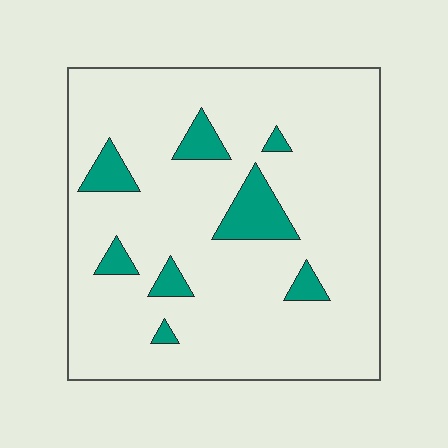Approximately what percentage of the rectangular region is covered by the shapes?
Approximately 10%.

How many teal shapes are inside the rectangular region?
8.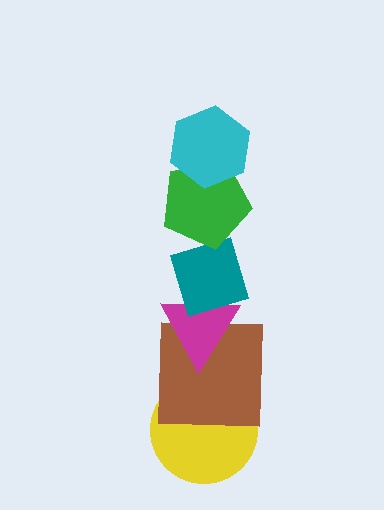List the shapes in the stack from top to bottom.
From top to bottom: the cyan hexagon, the green pentagon, the teal diamond, the magenta triangle, the brown square, the yellow circle.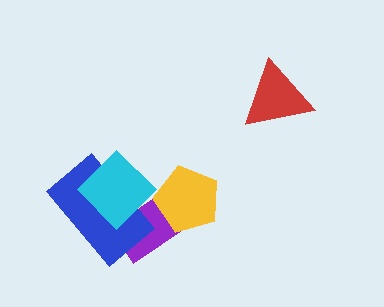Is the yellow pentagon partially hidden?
No, no other shape covers it.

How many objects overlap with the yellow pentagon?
1 object overlaps with the yellow pentagon.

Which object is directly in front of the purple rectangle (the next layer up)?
The blue rectangle is directly in front of the purple rectangle.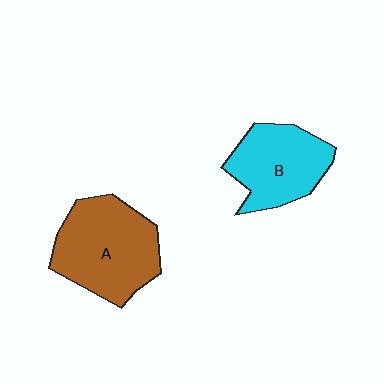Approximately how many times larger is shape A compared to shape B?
Approximately 1.3 times.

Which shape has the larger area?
Shape A (brown).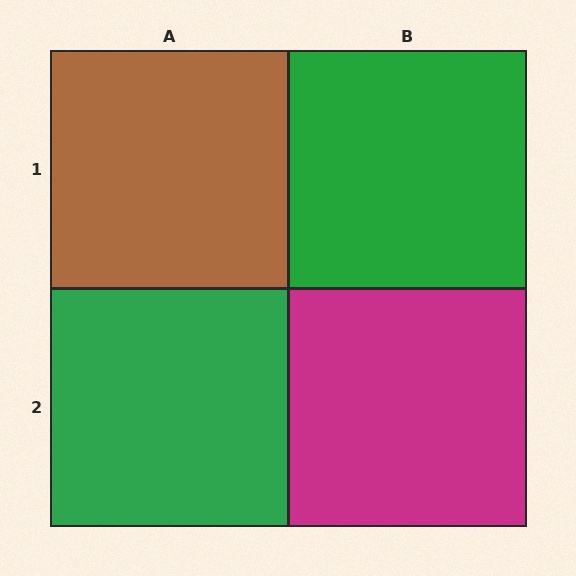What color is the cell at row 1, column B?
Green.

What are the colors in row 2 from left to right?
Green, magenta.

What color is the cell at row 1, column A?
Brown.